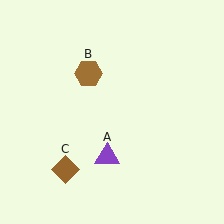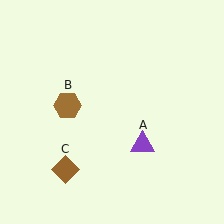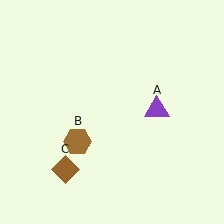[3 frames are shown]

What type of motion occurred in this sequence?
The purple triangle (object A), brown hexagon (object B) rotated counterclockwise around the center of the scene.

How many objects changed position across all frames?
2 objects changed position: purple triangle (object A), brown hexagon (object B).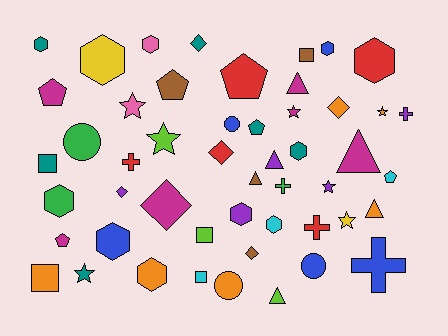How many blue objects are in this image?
There are 5 blue objects.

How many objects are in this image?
There are 50 objects.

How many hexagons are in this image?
There are 11 hexagons.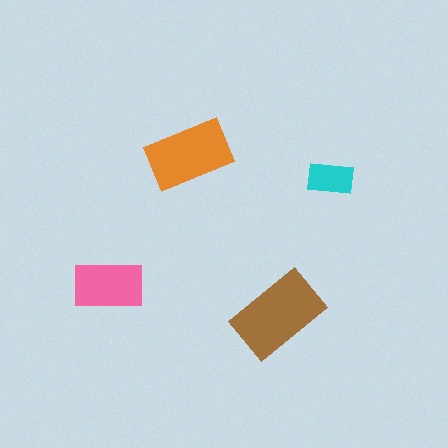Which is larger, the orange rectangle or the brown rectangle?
The brown one.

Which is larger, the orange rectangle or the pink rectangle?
The orange one.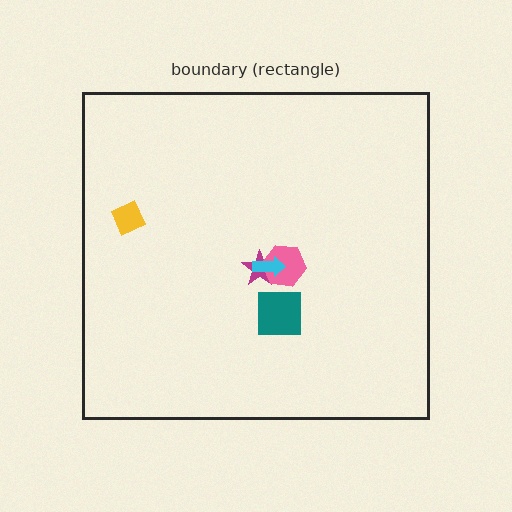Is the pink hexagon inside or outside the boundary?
Inside.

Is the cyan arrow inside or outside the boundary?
Inside.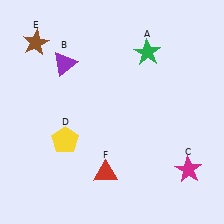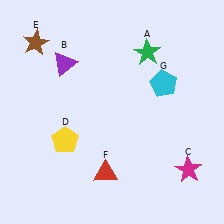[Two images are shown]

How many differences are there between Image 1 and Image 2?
There is 1 difference between the two images.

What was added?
A cyan pentagon (G) was added in Image 2.